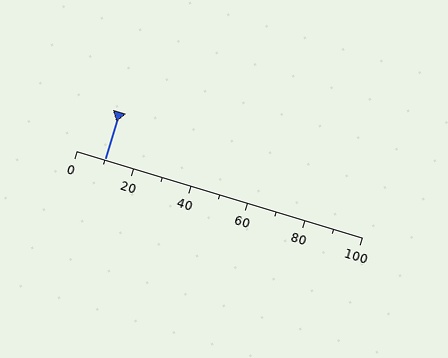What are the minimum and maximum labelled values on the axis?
The axis runs from 0 to 100.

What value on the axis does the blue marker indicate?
The marker indicates approximately 10.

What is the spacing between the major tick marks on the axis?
The major ticks are spaced 20 apart.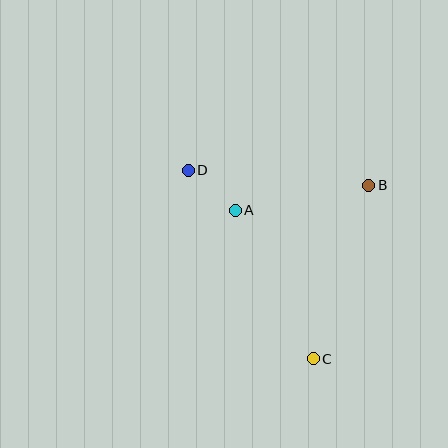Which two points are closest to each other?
Points A and D are closest to each other.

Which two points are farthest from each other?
Points C and D are farthest from each other.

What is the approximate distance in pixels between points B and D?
The distance between B and D is approximately 181 pixels.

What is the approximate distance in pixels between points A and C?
The distance between A and C is approximately 168 pixels.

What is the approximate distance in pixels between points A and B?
The distance between A and B is approximately 136 pixels.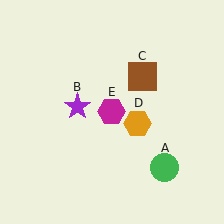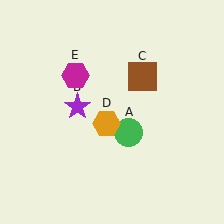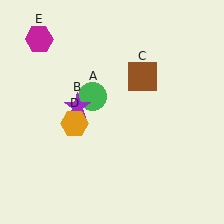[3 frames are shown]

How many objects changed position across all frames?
3 objects changed position: green circle (object A), orange hexagon (object D), magenta hexagon (object E).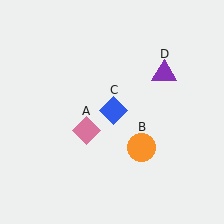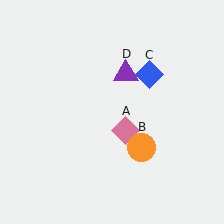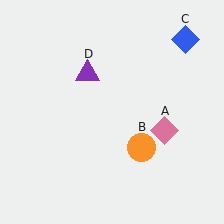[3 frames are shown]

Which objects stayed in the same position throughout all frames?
Orange circle (object B) remained stationary.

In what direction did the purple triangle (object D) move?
The purple triangle (object D) moved left.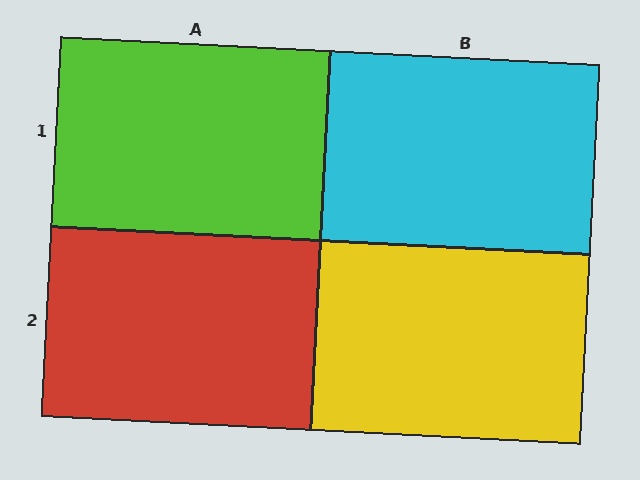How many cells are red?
1 cell is red.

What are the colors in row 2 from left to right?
Red, yellow.